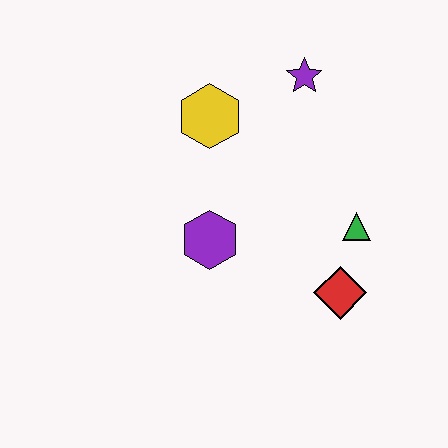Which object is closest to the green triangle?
The red diamond is closest to the green triangle.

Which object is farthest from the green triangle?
The yellow hexagon is farthest from the green triangle.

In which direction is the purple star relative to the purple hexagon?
The purple star is above the purple hexagon.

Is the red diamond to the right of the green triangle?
No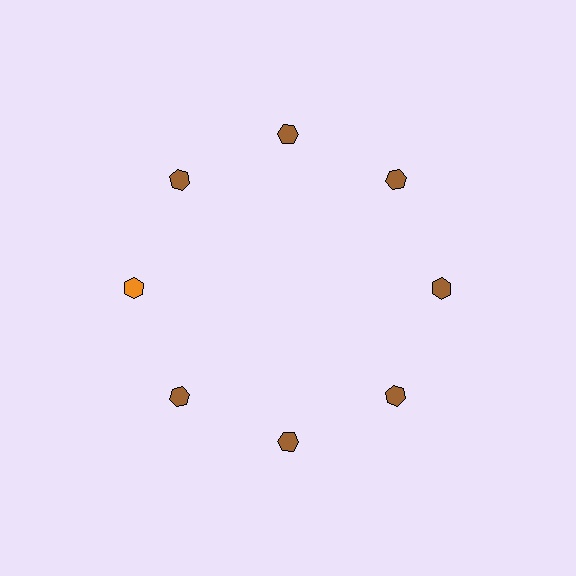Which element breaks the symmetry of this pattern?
The orange hexagon at roughly the 9 o'clock position breaks the symmetry. All other shapes are brown hexagons.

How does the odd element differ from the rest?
It has a different color: orange instead of brown.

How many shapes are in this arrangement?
There are 8 shapes arranged in a ring pattern.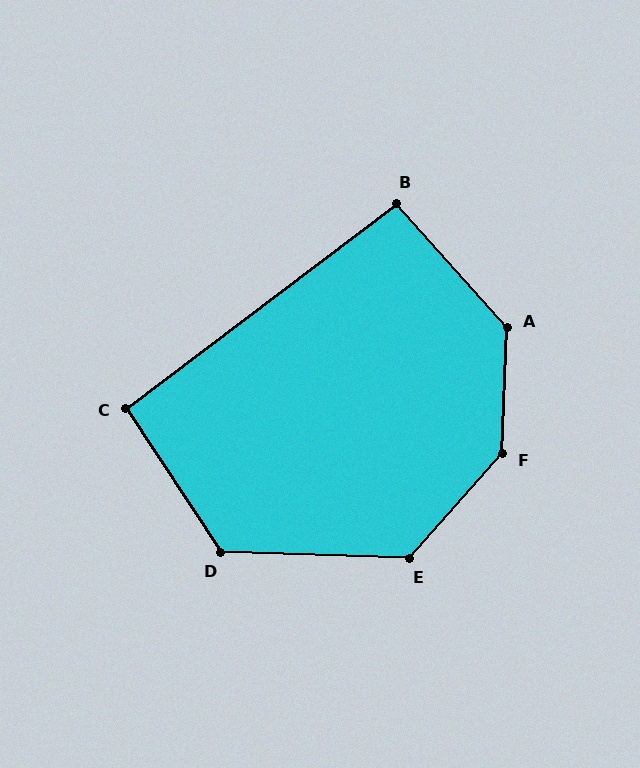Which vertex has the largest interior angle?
F, at approximately 140 degrees.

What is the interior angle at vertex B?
Approximately 95 degrees (approximately right).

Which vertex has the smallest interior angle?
C, at approximately 94 degrees.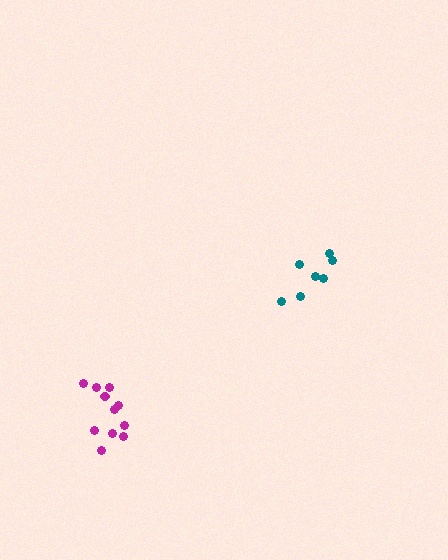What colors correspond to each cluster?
The clusters are colored: teal, magenta.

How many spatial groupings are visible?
There are 2 spatial groupings.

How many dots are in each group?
Group 1: 7 dots, Group 2: 11 dots (18 total).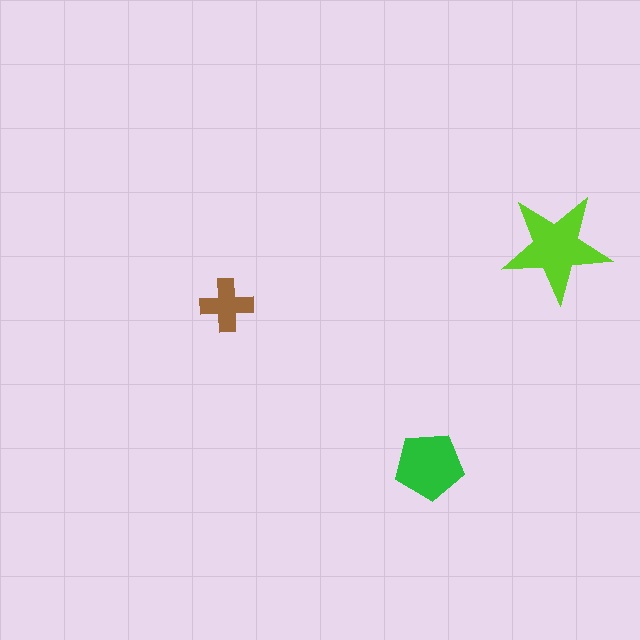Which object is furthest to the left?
The brown cross is leftmost.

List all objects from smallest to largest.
The brown cross, the green pentagon, the lime star.